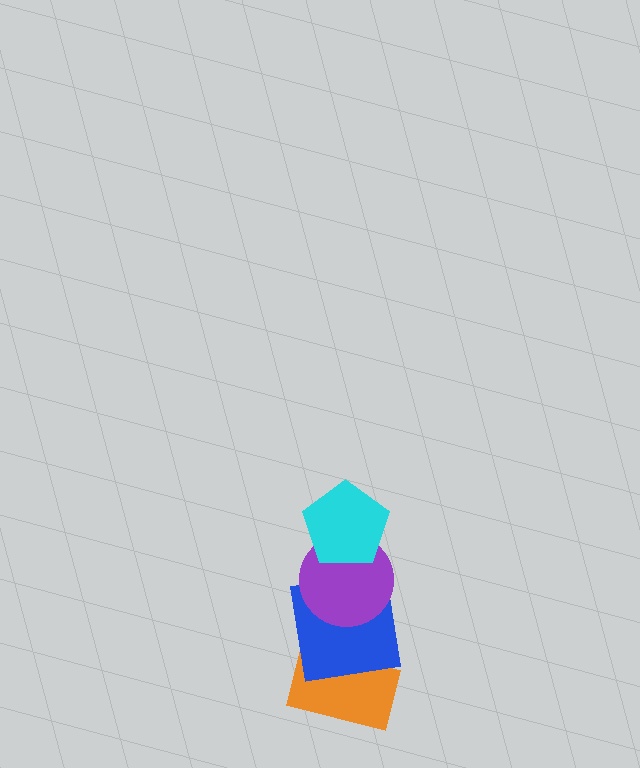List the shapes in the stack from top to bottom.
From top to bottom: the cyan pentagon, the purple circle, the blue square, the orange rectangle.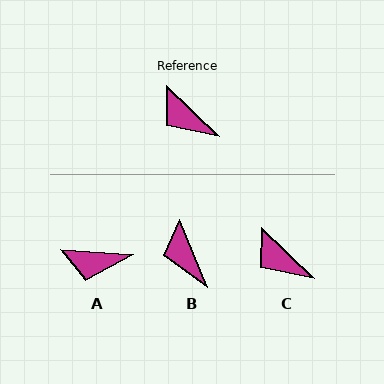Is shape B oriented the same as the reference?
No, it is off by about 23 degrees.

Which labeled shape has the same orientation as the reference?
C.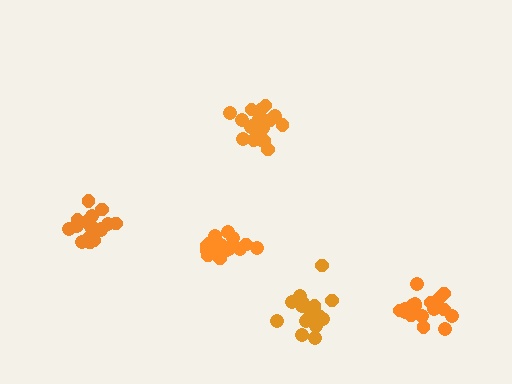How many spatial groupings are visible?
There are 5 spatial groupings.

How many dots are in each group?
Group 1: 20 dots, Group 2: 19 dots, Group 3: 19 dots, Group 4: 19 dots, Group 5: 21 dots (98 total).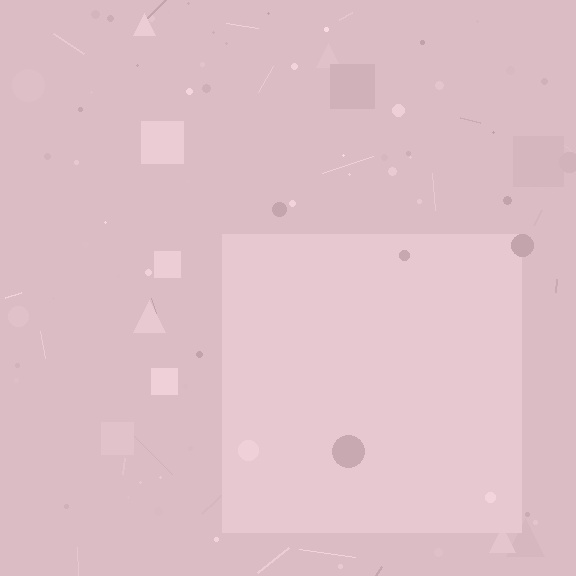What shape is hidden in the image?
A square is hidden in the image.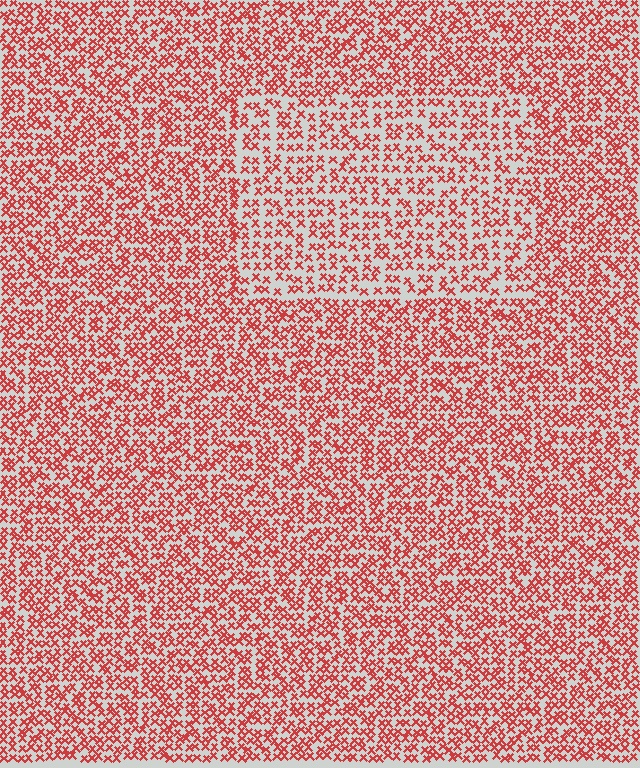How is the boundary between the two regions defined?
The boundary is defined by a change in element density (approximately 1.6x ratio). All elements are the same color, size, and shape.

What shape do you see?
I see a rectangle.